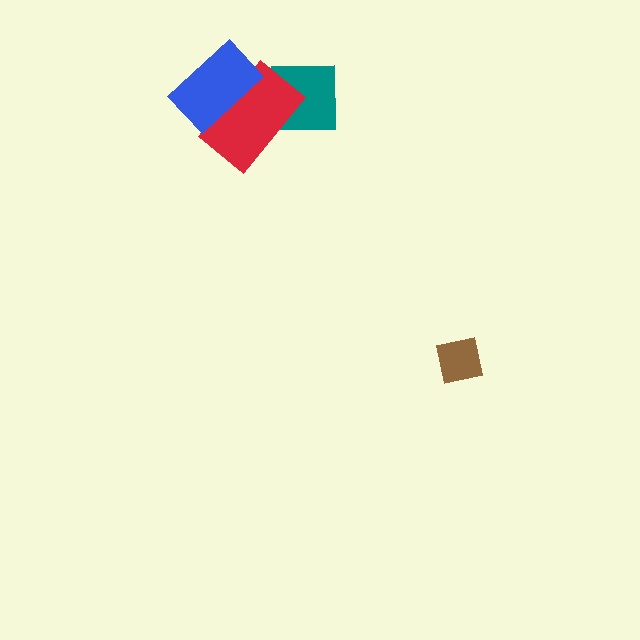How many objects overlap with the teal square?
1 object overlaps with the teal square.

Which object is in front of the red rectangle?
The blue rectangle is in front of the red rectangle.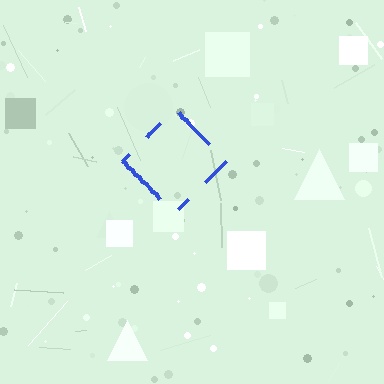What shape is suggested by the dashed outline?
The dashed outline suggests a diamond.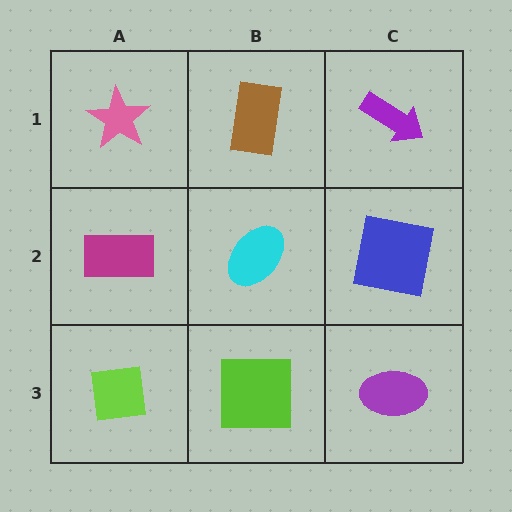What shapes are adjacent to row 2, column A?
A pink star (row 1, column A), a lime square (row 3, column A), a cyan ellipse (row 2, column B).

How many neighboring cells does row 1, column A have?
2.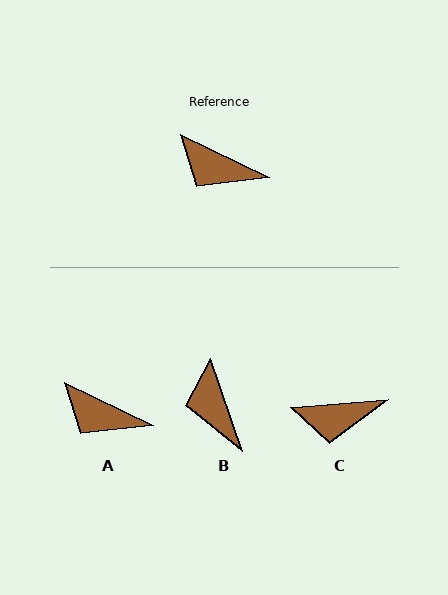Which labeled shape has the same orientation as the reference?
A.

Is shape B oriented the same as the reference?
No, it is off by about 45 degrees.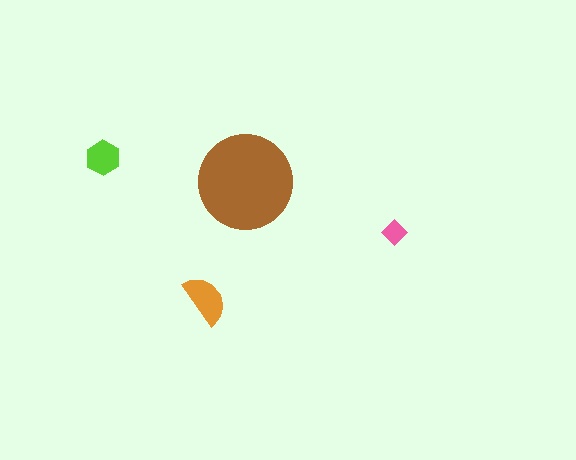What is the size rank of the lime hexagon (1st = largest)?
3rd.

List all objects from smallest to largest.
The pink diamond, the lime hexagon, the orange semicircle, the brown circle.